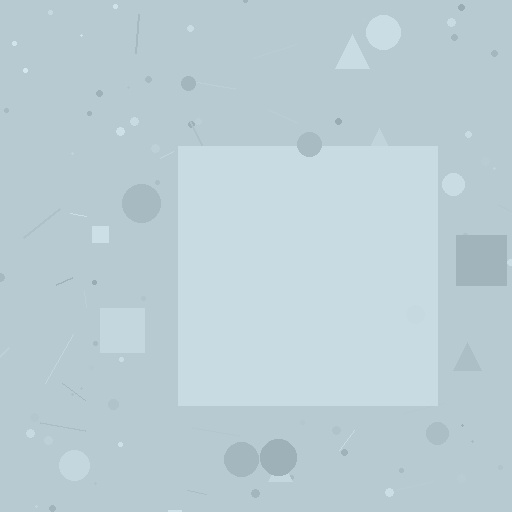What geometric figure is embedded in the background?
A square is embedded in the background.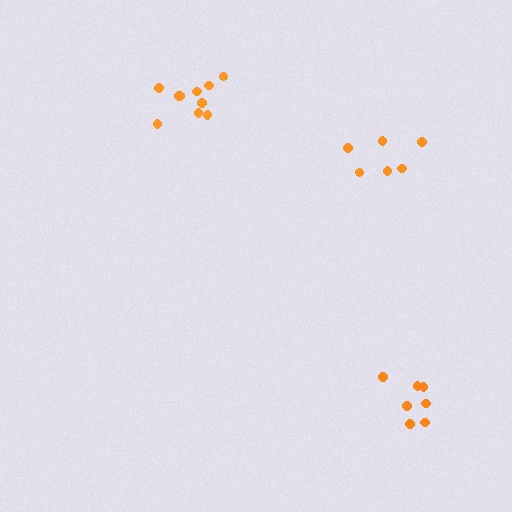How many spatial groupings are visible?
There are 3 spatial groupings.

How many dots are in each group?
Group 1: 7 dots, Group 2: 6 dots, Group 3: 10 dots (23 total).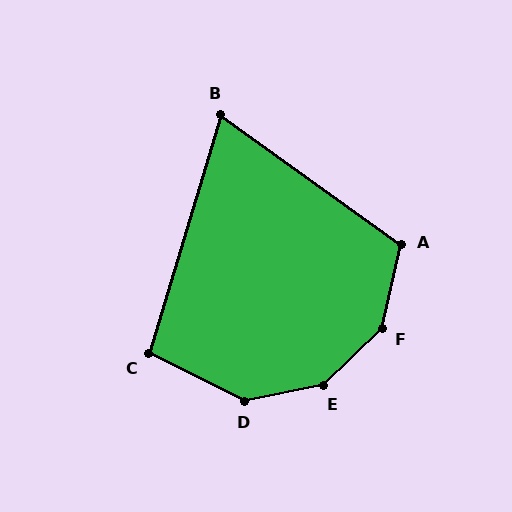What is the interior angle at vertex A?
Approximately 113 degrees (obtuse).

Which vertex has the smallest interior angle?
B, at approximately 71 degrees.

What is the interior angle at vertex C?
Approximately 99 degrees (obtuse).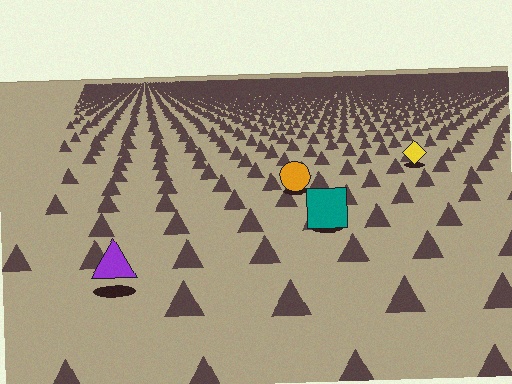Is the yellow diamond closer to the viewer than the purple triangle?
No. The purple triangle is closer — you can tell from the texture gradient: the ground texture is coarser near it.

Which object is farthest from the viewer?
The yellow diamond is farthest from the viewer. It appears smaller and the ground texture around it is denser.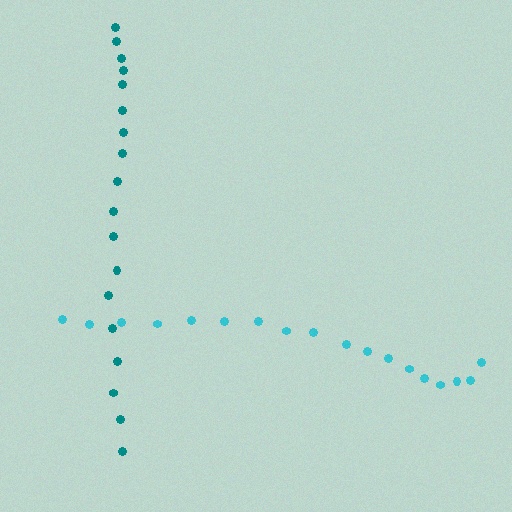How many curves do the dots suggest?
There are 2 distinct paths.